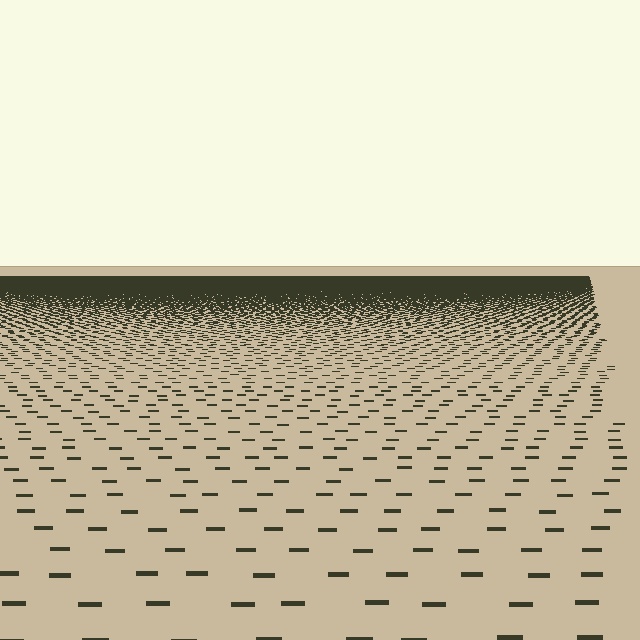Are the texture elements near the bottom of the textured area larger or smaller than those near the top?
Larger. Near the bottom, elements are closer to the viewer and appear at a bigger on-screen size.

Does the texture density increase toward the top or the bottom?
Density increases toward the top.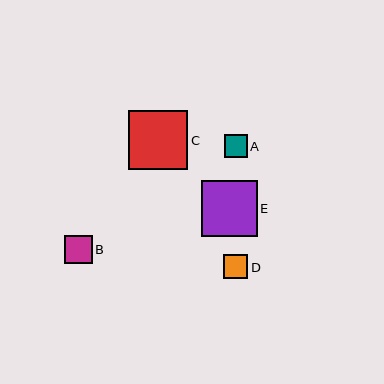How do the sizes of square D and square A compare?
Square D and square A are approximately the same size.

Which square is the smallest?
Square A is the smallest with a size of approximately 23 pixels.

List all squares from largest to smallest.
From largest to smallest: C, E, B, D, A.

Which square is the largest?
Square C is the largest with a size of approximately 59 pixels.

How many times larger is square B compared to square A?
Square B is approximately 1.2 times the size of square A.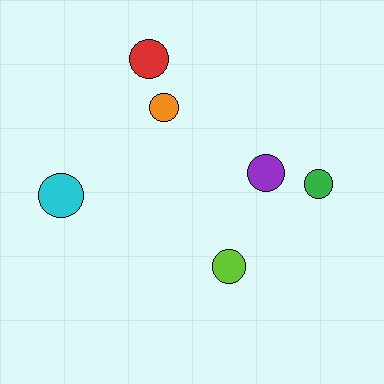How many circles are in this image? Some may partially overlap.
There are 6 circles.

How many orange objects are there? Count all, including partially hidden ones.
There is 1 orange object.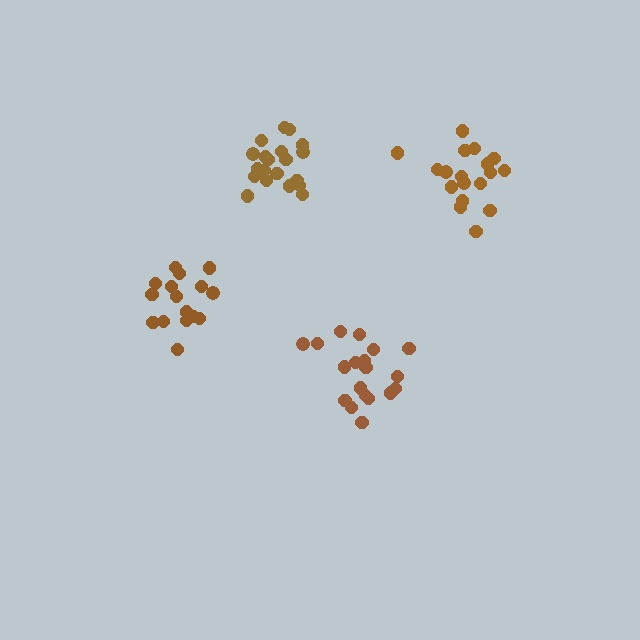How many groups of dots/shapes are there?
There are 4 groups.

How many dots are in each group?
Group 1: 18 dots, Group 2: 16 dots, Group 3: 19 dots, Group 4: 20 dots (73 total).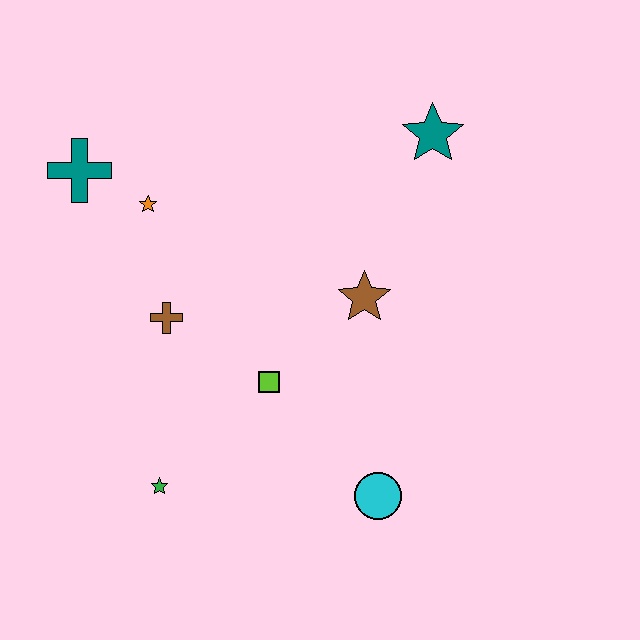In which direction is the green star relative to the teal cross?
The green star is below the teal cross.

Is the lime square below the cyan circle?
No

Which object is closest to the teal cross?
The orange star is closest to the teal cross.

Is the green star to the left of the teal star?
Yes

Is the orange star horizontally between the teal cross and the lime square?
Yes